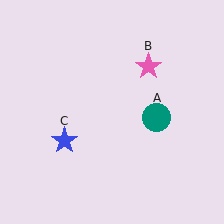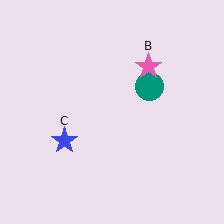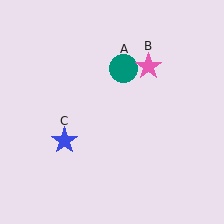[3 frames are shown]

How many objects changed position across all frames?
1 object changed position: teal circle (object A).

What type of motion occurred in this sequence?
The teal circle (object A) rotated counterclockwise around the center of the scene.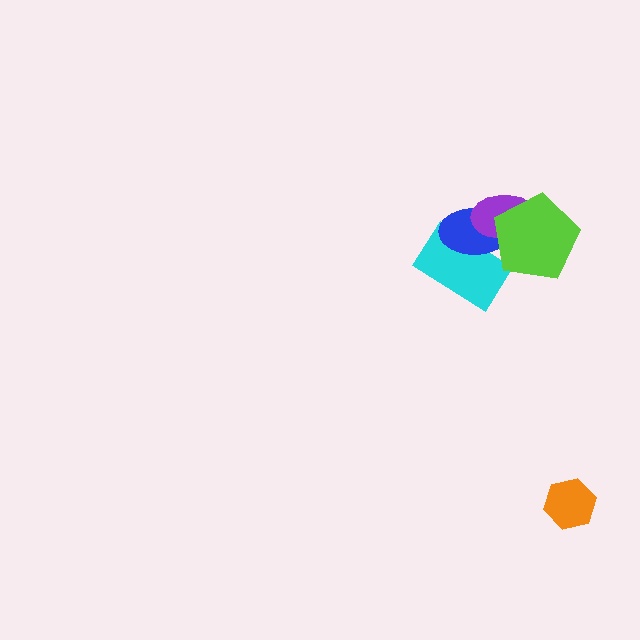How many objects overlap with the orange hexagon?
0 objects overlap with the orange hexagon.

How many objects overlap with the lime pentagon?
3 objects overlap with the lime pentagon.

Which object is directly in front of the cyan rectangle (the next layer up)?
The blue ellipse is directly in front of the cyan rectangle.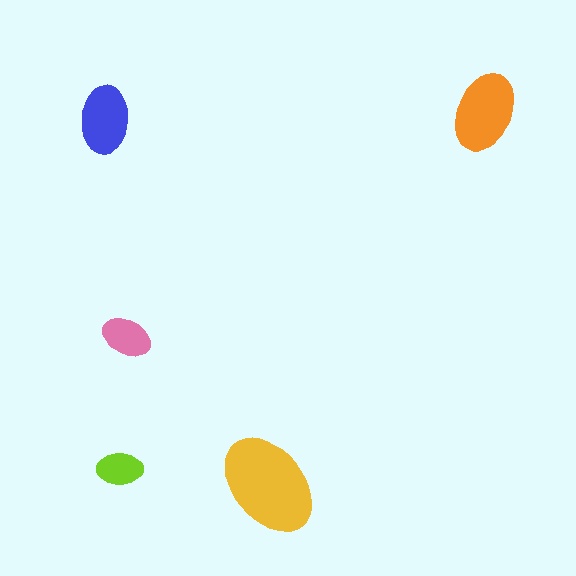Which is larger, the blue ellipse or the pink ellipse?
The blue one.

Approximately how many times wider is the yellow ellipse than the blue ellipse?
About 1.5 times wider.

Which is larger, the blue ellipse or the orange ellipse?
The orange one.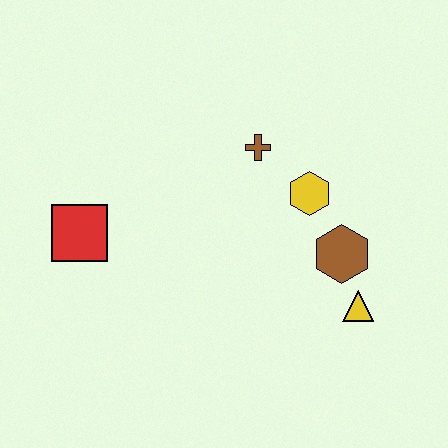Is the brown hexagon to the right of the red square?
Yes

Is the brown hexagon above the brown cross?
No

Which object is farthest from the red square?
The yellow triangle is farthest from the red square.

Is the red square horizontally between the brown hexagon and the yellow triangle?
No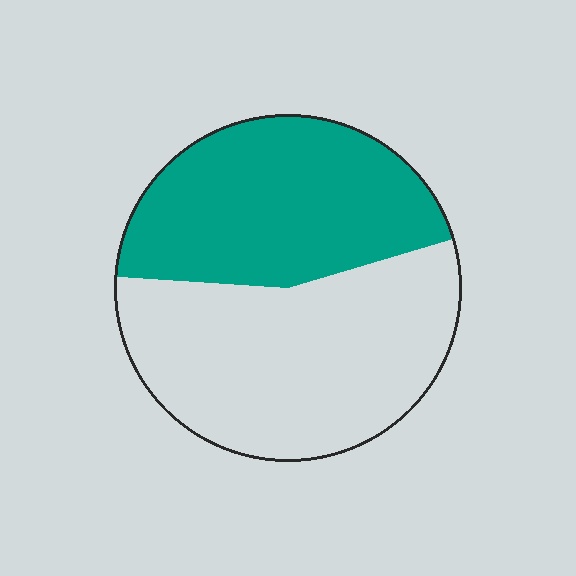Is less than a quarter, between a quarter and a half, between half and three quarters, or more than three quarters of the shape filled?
Between a quarter and a half.